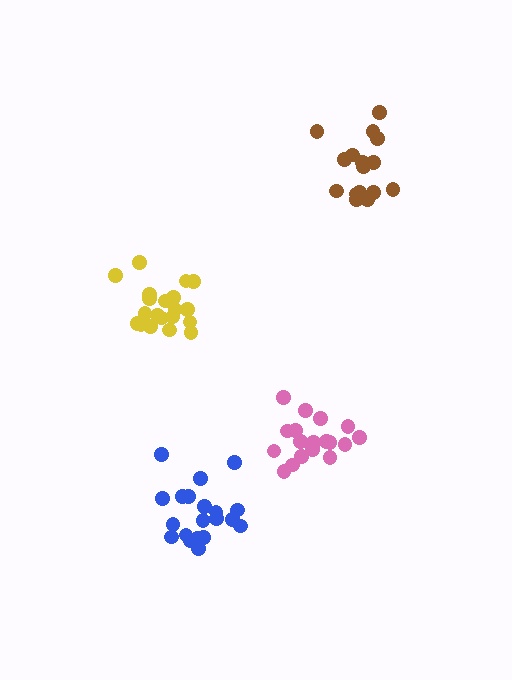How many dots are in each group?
Group 1: 20 dots, Group 2: 16 dots, Group 3: 21 dots, Group 4: 18 dots (75 total).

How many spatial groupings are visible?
There are 4 spatial groupings.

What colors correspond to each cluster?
The clusters are colored: blue, brown, yellow, pink.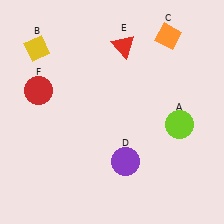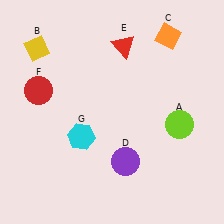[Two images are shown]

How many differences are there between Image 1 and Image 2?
There is 1 difference between the two images.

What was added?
A cyan hexagon (G) was added in Image 2.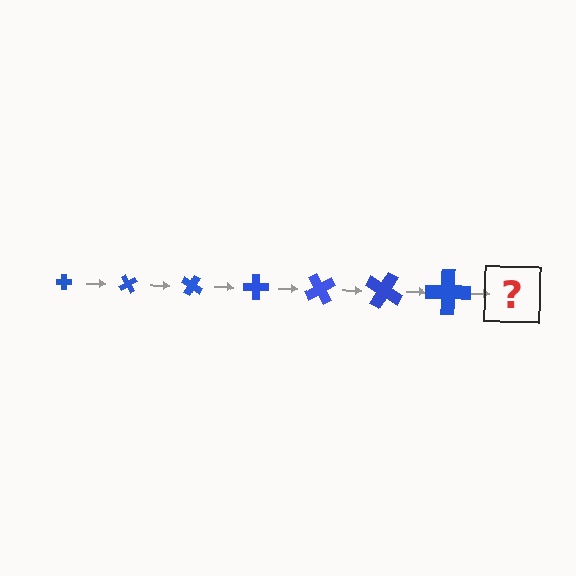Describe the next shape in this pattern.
It should be a cross, larger than the previous one and rotated 420 degrees from the start.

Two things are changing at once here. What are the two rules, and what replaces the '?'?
The two rules are that the cross grows larger each step and it rotates 60 degrees each step. The '?' should be a cross, larger than the previous one and rotated 420 degrees from the start.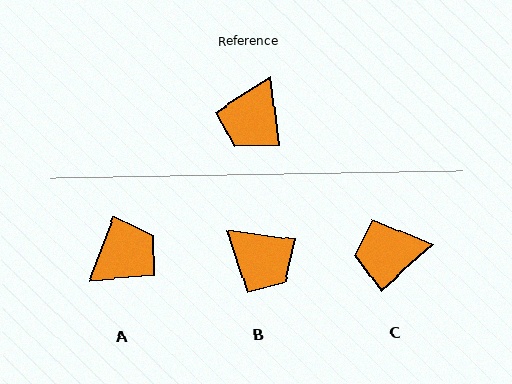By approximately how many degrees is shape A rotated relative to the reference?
Approximately 153 degrees counter-clockwise.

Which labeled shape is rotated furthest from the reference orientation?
A, about 153 degrees away.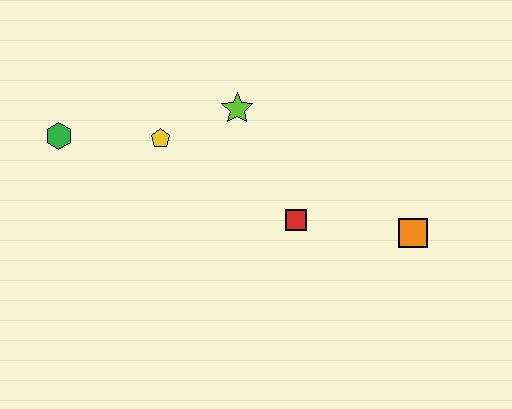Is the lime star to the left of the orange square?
Yes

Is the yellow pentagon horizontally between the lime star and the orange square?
No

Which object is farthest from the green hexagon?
The orange square is farthest from the green hexagon.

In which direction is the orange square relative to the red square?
The orange square is to the right of the red square.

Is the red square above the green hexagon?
No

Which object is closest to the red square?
The orange square is closest to the red square.